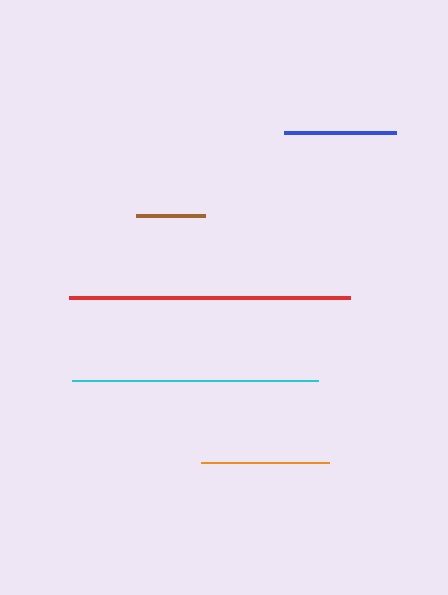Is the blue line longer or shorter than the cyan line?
The cyan line is longer than the blue line.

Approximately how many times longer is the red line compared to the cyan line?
The red line is approximately 1.1 times the length of the cyan line.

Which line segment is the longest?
The red line is the longest at approximately 281 pixels.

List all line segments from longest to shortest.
From longest to shortest: red, cyan, orange, blue, brown.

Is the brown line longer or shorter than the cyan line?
The cyan line is longer than the brown line.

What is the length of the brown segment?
The brown segment is approximately 69 pixels long.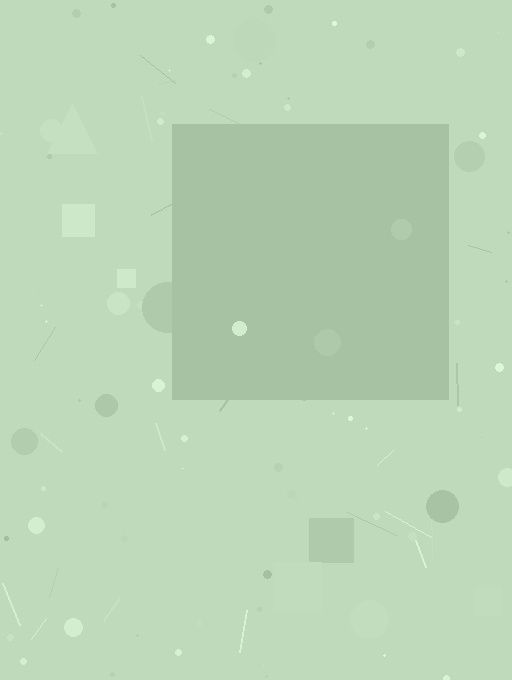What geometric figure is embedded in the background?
A square is embedded in the background.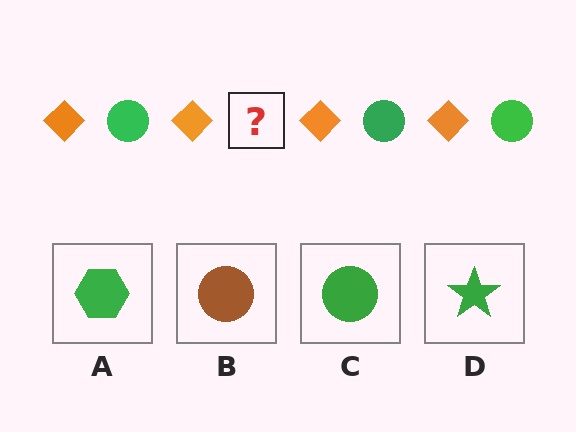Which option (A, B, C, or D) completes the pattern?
C.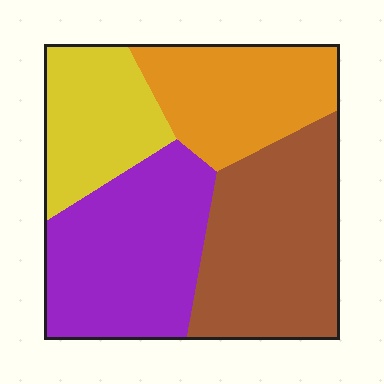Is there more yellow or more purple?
Purple.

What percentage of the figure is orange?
Orange covers around 20% of the figure.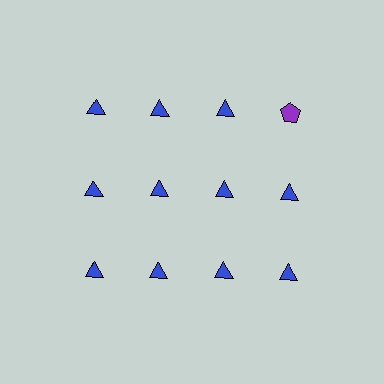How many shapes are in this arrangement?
There are 12 shapes arranged in a grid pattern.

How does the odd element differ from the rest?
It differs in both color (purple instead of blue) and shape (pentagon instead of triangle).